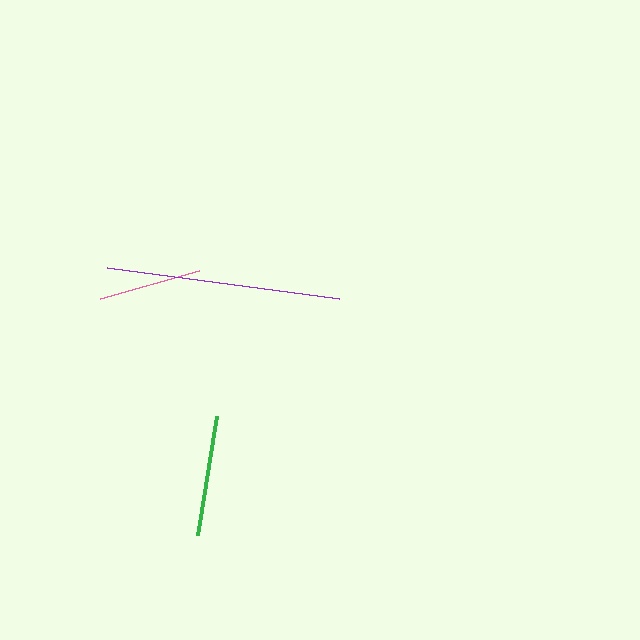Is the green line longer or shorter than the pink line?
The green line is longer than the pink line.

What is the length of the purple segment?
The purple segment is approximately 234 pixels long.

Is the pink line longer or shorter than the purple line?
The purple line is longer than the pink line.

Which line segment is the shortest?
The pink line is the shortest at approximately 103 pixels.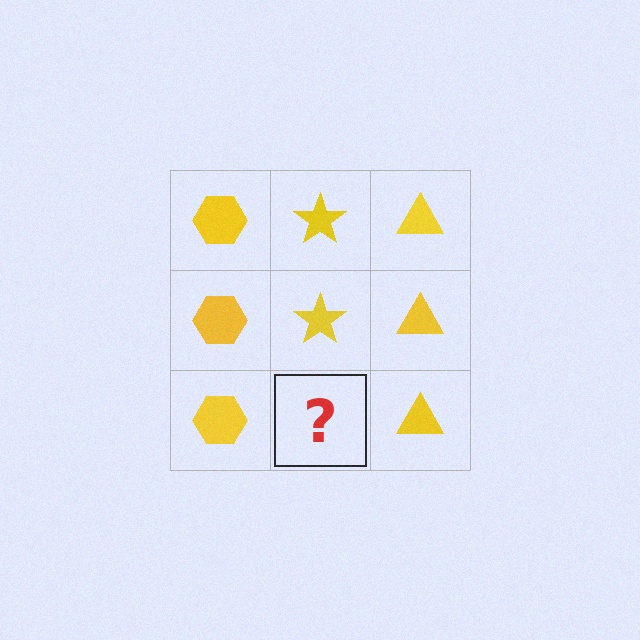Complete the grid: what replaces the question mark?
The question mark should be replaced with a yellow star.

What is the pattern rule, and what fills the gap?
The rule is that each column has a consistent shape. The gap should be filled with a yellow star.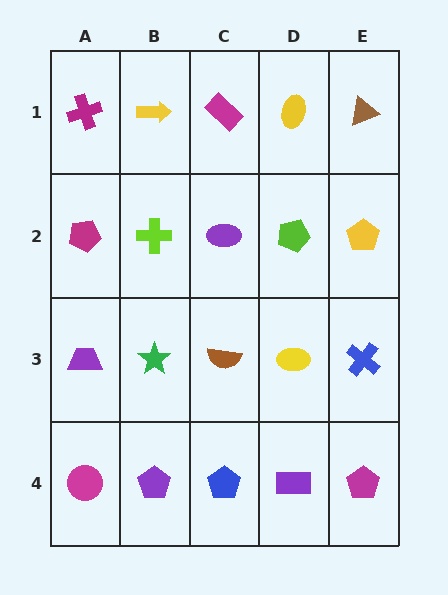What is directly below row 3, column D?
A purple rectangle.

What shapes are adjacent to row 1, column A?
A magenta pentagon (row 2, column A), a yellow arrow (row 1, column B).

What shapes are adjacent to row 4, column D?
A yellow ellipse (row 3, column D), a blue pentagon (row 4, column C), a magenta pentagon (row 4, column E).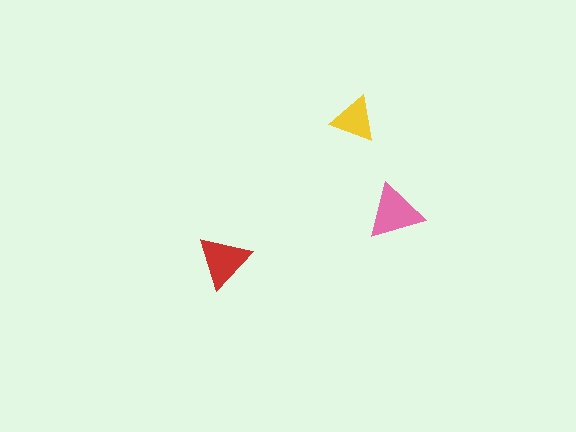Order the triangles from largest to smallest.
the pink one, the red one, the yellow one.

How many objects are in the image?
There are 3 objects in the image.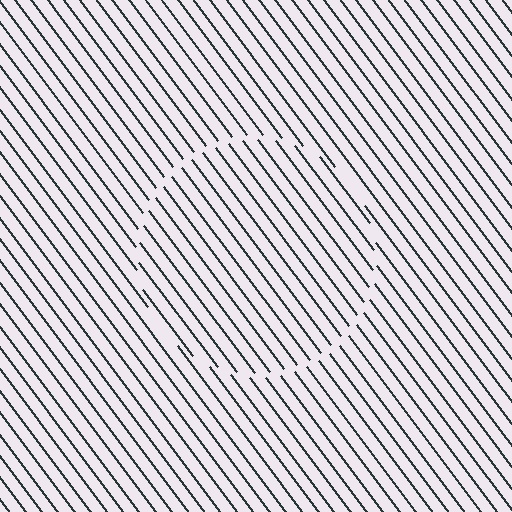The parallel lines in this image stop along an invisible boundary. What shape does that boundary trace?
An illusory circle. The interior of the shape contains the same grating, shifted by half a period — the contour is defined by the phase discontinuity where line-ends from the inner and outer gratings abut.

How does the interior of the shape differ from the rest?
The interior of the shape contains the same grating, shifted by half a period — the contour is defined by the phase discontinuity where line-ends from the inner and outer gratings abut.